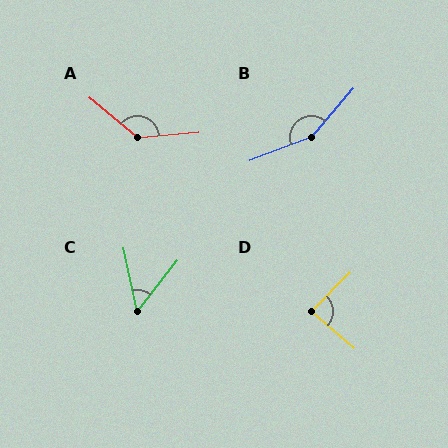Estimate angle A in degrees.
Approximately 135 degrees.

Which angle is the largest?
B, at approximately 151 degrees.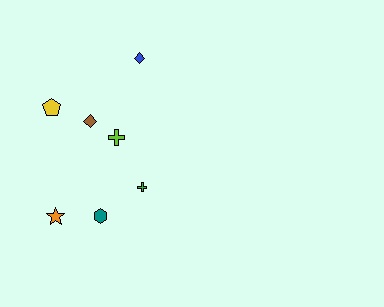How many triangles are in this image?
There are no triangles.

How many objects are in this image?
There are 7 objects.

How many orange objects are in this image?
There is 1 orange object.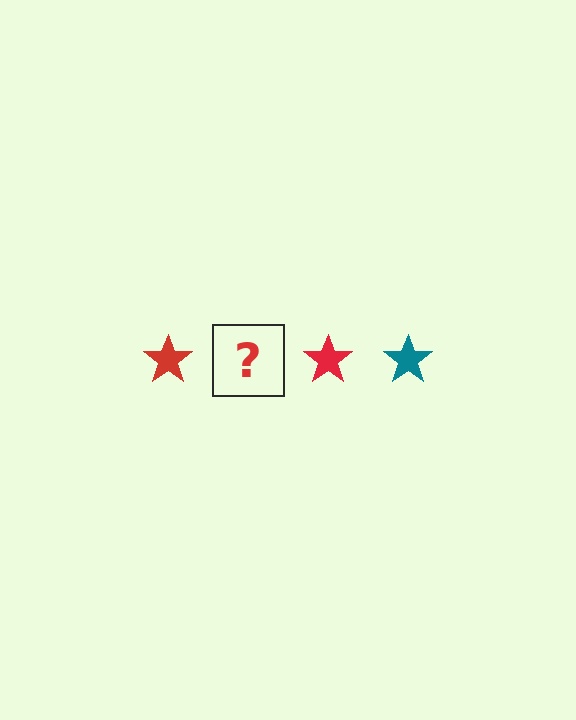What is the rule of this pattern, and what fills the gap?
The rule is that the pattern cycles through red, teal stars. The gap should be filled with a teal star.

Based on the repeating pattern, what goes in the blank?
The blank should be a teal star.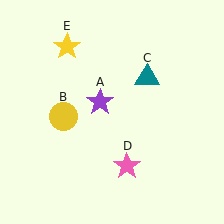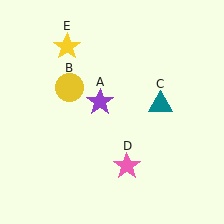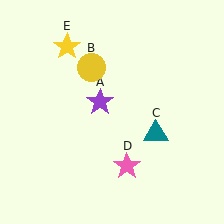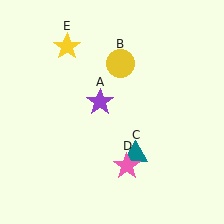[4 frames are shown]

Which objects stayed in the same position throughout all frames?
Purple star (object A) and pink star (object D) and yellow star (object E) remained stationary.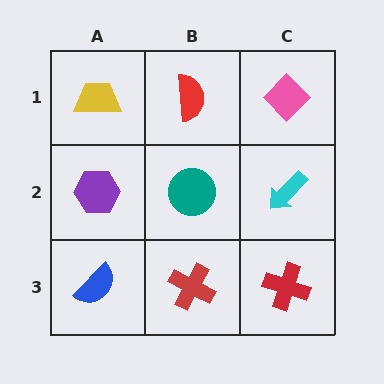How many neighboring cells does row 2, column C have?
3.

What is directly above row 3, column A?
A purple hexagon.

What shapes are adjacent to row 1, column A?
A purple hexagon (row 2, column A), a red semicircle (row 1, column B).